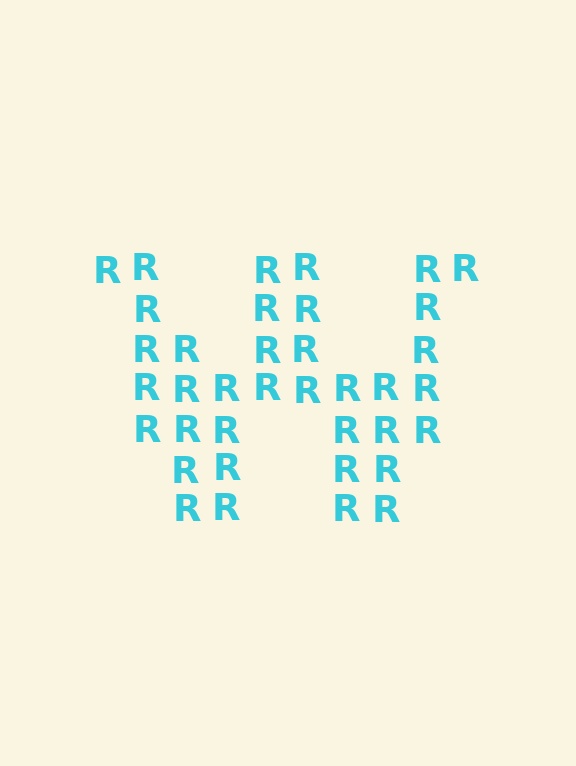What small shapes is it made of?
It is made of small letter R's.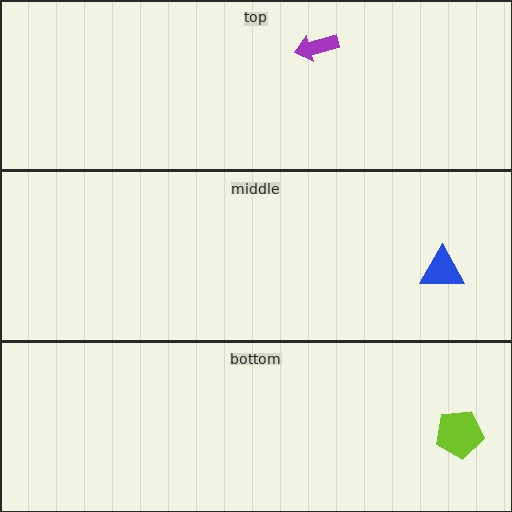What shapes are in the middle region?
The blue triangle.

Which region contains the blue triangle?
The middle region.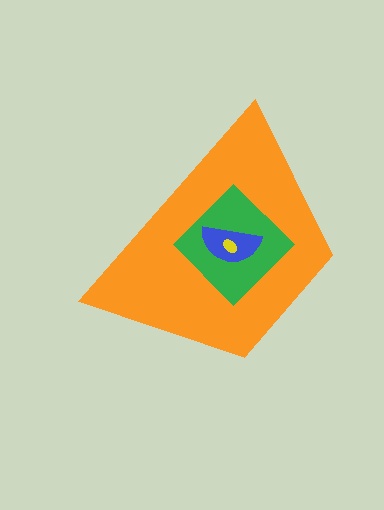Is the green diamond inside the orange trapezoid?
Yes.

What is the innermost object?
The yellow ellipse.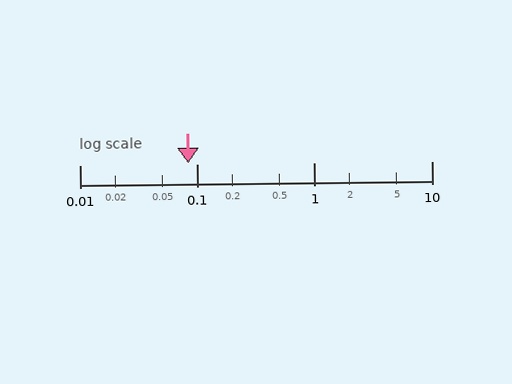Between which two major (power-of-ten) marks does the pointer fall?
The pointer is between 0.01 and 0.1.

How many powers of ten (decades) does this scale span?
The scale spans 3 decades, from 0.01 to 10.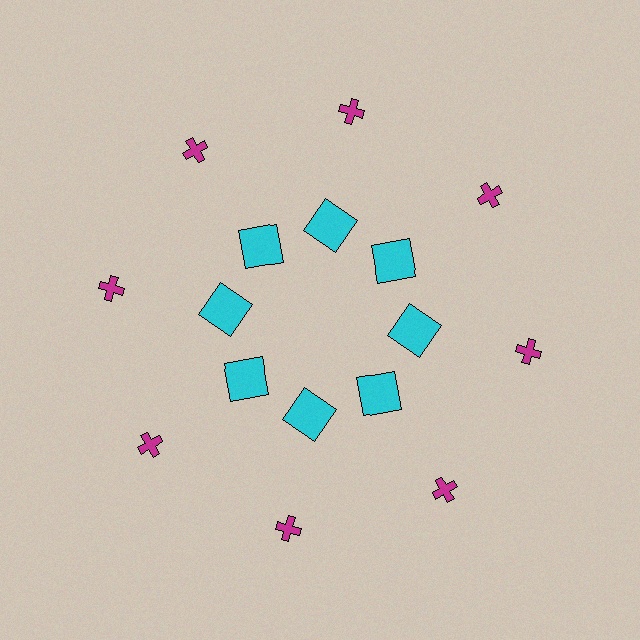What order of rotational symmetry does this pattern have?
This pattern has 8-fold rotational symmetry.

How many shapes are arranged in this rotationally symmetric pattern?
There are 16 shapes, arranged in 8 groups of 2.